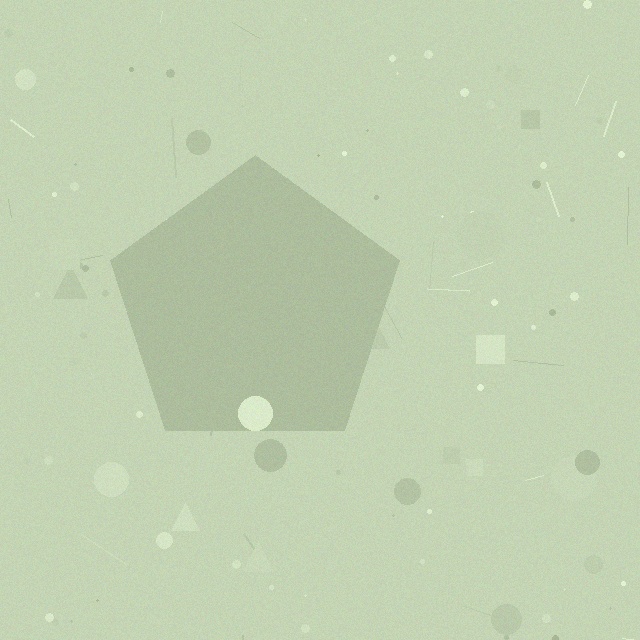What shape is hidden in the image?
A pentagon is hidden in the image.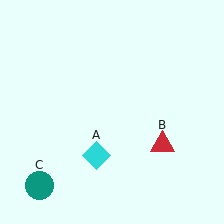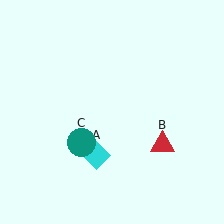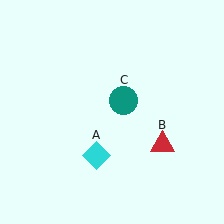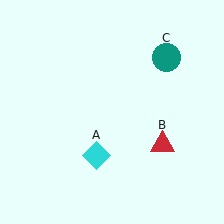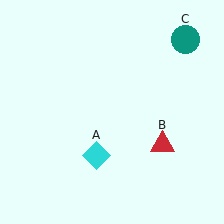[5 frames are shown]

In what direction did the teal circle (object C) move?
The teal circle (object C) moved up and to the right.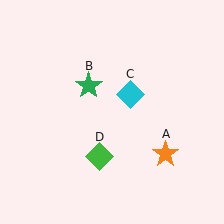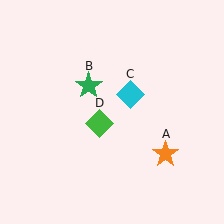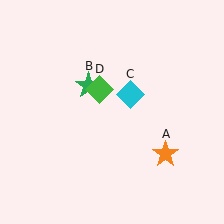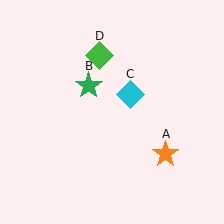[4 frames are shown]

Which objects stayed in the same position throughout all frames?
Orange star (object A) and green star (object B) and cyan diamond (object C) remained stationary.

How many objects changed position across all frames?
1 object changed position: green diamond (object D).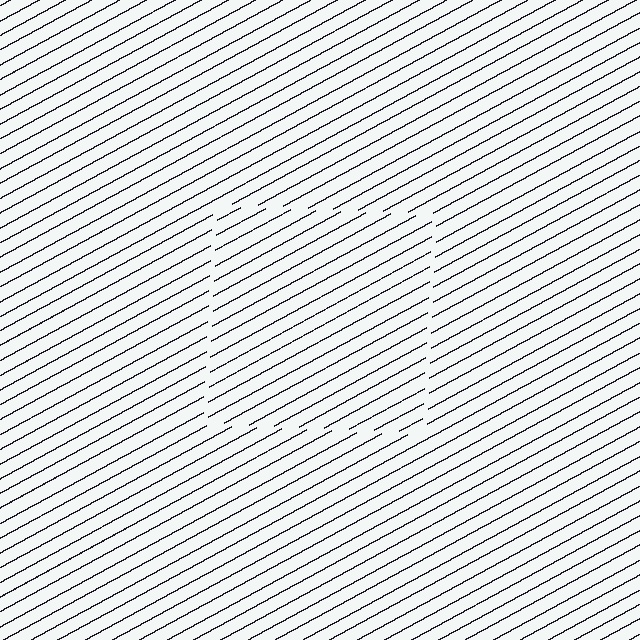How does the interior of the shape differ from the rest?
The interior of the shape contains the same grating, shifted by half a period — the contour is defined by the phase discontinuity where line-ends from the inner and outer gratings abut.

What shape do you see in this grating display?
An illusory square. The interior of the shape contains the same grating, shifted by half a period — the contour is defined by the phase discontinuity where line-ends from the inner and outer gratings abut.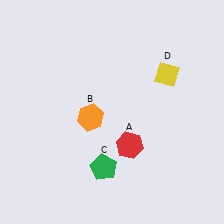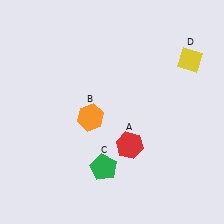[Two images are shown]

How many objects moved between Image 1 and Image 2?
1 object moved between the two images.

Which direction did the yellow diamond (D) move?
The yellow diamond (D) moved right.